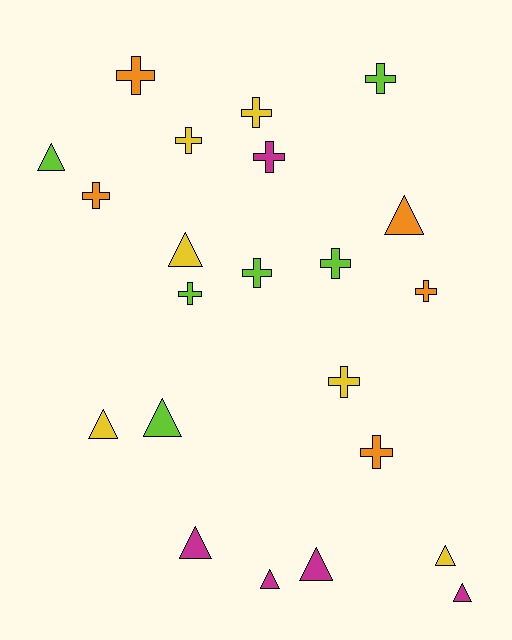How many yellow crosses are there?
There are 3 yellow crosses.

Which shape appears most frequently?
Cross, with 12 objects.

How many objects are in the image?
There are 22 objects.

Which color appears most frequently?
Yellow, with 6 objects.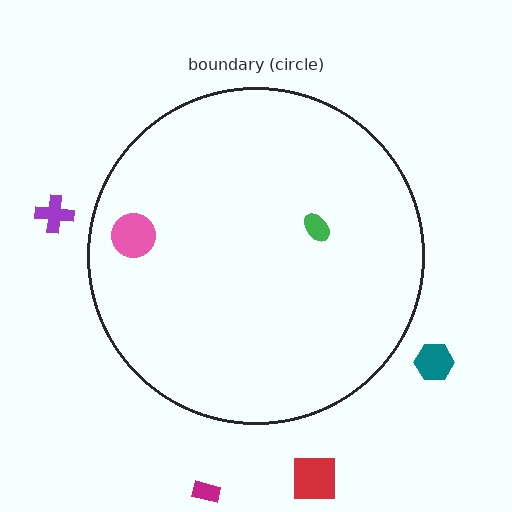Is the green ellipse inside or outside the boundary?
Inside.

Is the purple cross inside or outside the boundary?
Outside.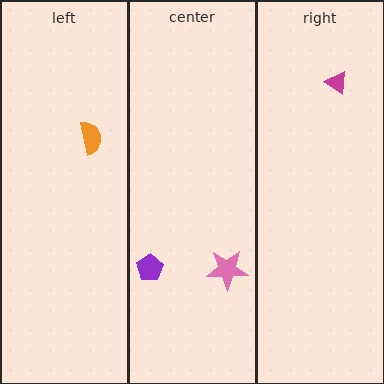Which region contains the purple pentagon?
The center region.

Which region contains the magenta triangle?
The right region.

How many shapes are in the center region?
2.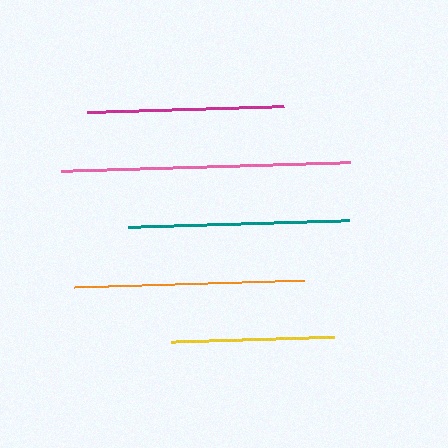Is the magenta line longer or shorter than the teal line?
The teal line is longer than the magenta line.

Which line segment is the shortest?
The yellow line is the shortest at approximately 163 pixels.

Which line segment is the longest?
The pink line is the longest at approximately 289 pixels.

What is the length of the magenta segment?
The magenta segment is approximately 196 pixels long.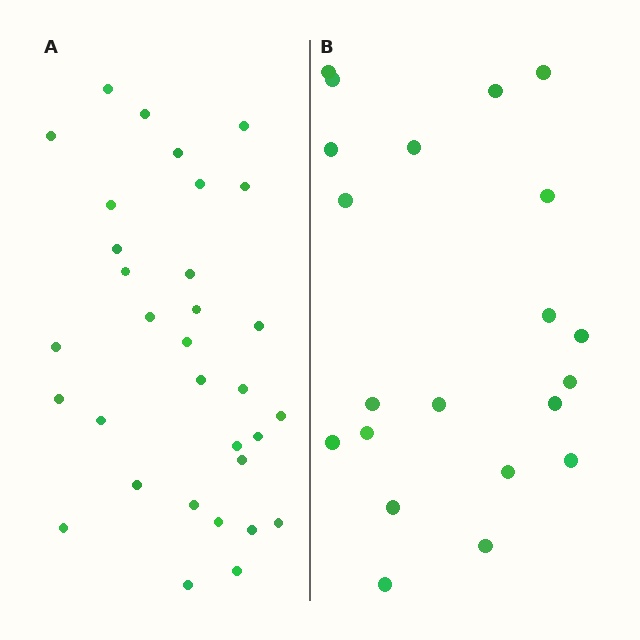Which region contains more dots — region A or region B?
Region A (the left region) has more dots.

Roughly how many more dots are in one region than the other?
Region A has roughly 12 or so more dots than region B.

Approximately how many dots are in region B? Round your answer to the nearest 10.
About 20 dots. (The exact count is 21, which rounds to 20.)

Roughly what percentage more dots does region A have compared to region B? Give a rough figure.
About 50% more.